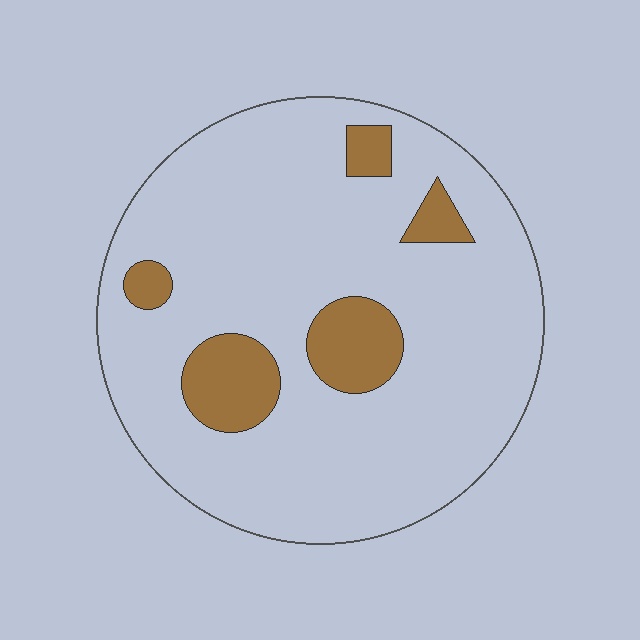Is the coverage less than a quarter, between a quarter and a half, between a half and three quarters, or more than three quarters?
Less than a quarter.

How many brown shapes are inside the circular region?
5.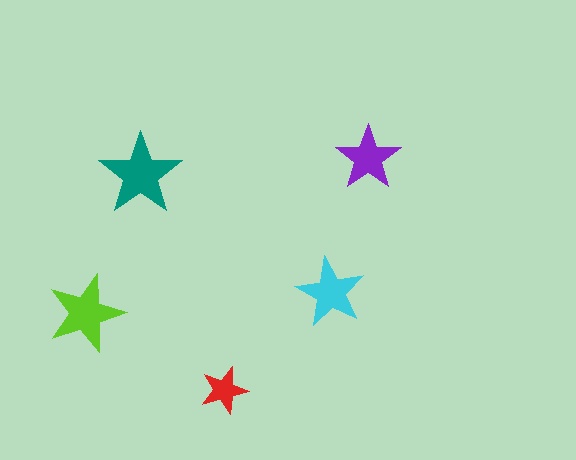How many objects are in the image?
There are 5 objects in the image.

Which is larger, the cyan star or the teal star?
The teal one.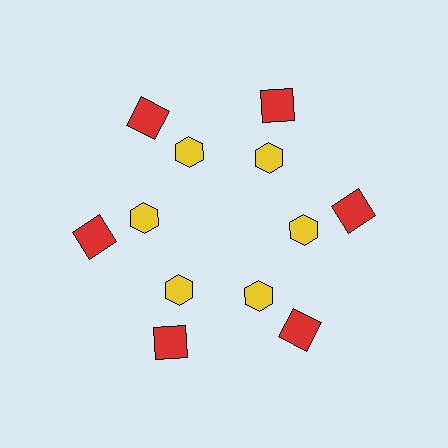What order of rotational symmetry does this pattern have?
This pattern has 6-fold rotational symmetry.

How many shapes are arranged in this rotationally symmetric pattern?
There are 12 shapes, arranged in 6 groups of 2.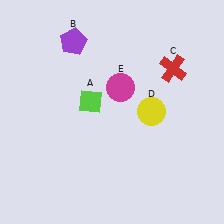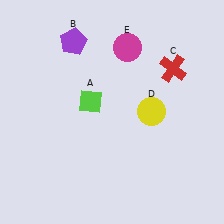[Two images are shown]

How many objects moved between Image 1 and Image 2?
1 object moved between the two images.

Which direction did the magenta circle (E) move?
The magenta circle (E) moved up.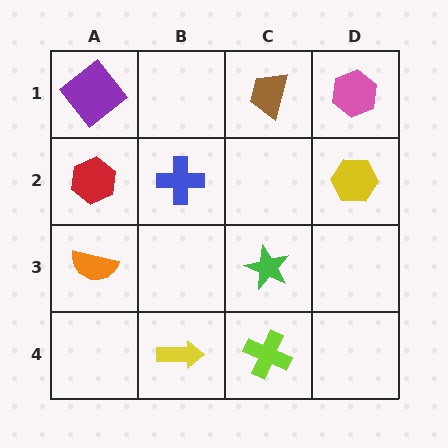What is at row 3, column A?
An orange semicircle.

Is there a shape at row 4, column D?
No, that cell is empty.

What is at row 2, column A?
A red hexagon.